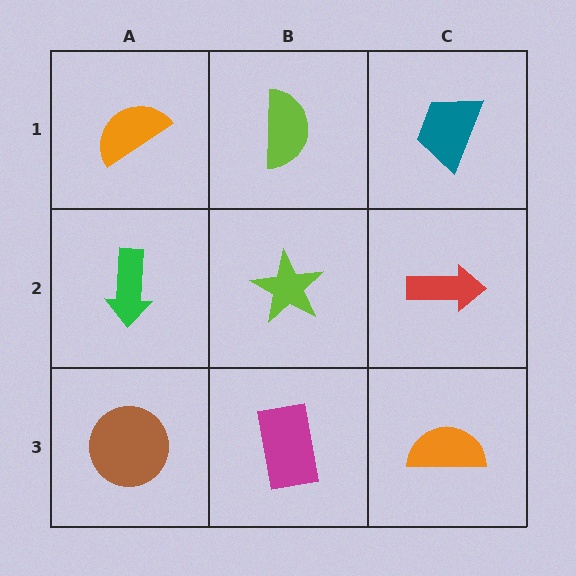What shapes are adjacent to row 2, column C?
A teal trapezoid (row 1, column C), an orange semicircle (row 3, column C), a lime star (row 2, column B).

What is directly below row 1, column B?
A lime star.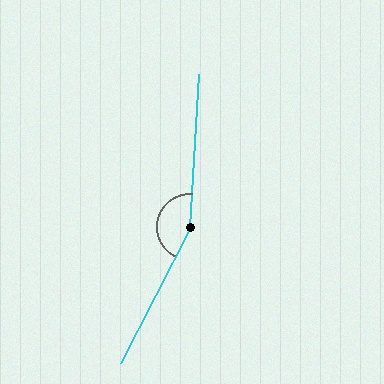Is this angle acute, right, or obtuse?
It is obtuse.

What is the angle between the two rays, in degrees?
Approximately 156 degrees.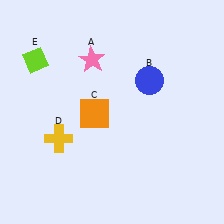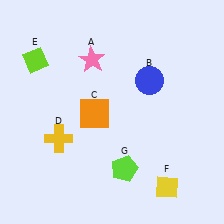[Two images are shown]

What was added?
A yellow diamond (F), a lime pentagon (G) were added in Image 2.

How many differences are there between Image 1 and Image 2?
There are 2 differences between the two images.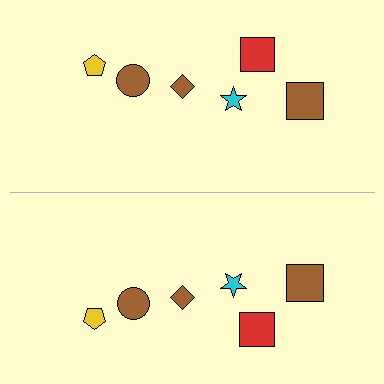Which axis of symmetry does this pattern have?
The pattern has a horizontal axis of symmetry running through the center of the image.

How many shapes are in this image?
There are 12 shapes in this image.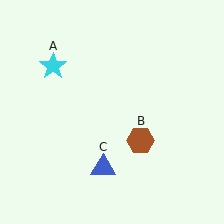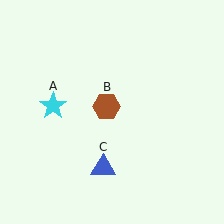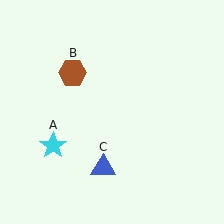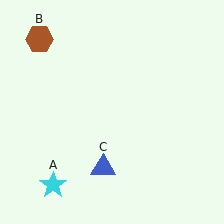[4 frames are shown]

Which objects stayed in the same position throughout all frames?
Blue triangle (object C) remained stationary.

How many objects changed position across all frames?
2 objects changed position: cyan star (object A), brown hexagon (object B).